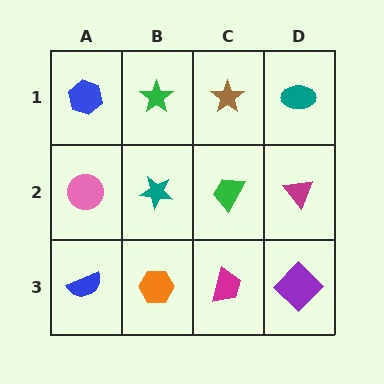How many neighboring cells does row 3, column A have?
2.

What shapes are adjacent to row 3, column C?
A green trapezoid (row 2, column C), an orange hexagon (row 3, column B), a purple diamond (row 3, column D).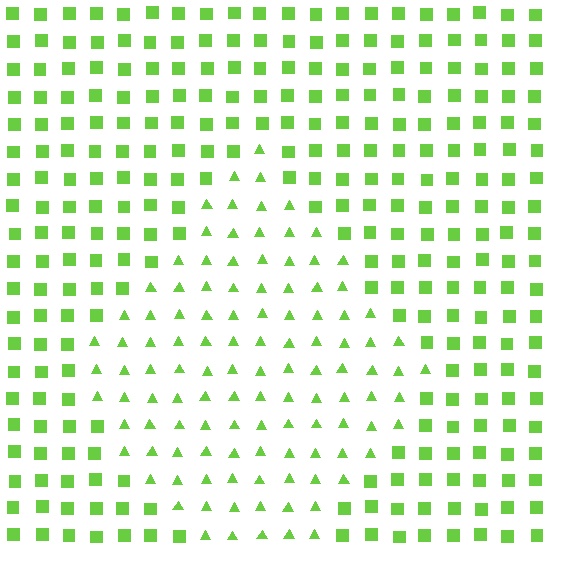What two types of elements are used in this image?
The image uses triangles inside the diamond region and squares outside it.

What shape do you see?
I see a diamond.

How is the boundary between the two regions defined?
The boundary is defined by a change in element shape: triangles inside vs. squares outside. All elements share the same color and spacing.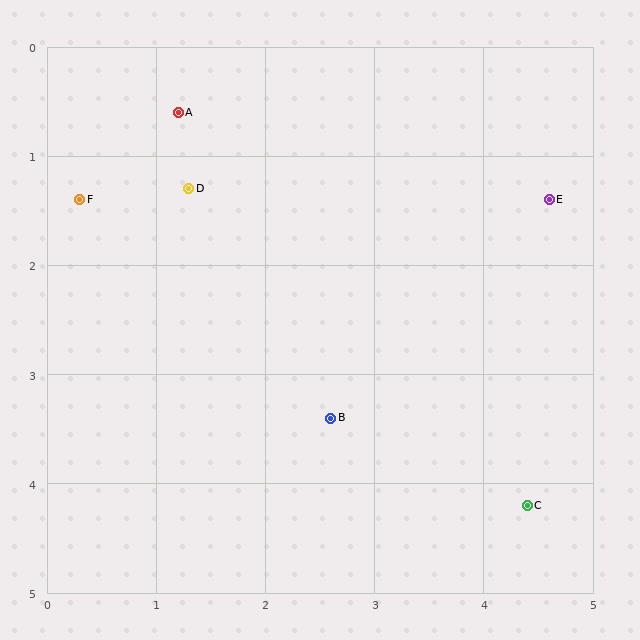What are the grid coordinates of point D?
Point D is at approximately (1.3, 1.3).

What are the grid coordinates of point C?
Point C is at approximately (4.4, 4.2).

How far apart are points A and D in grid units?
Points A and D are about 0.7 grid units apart.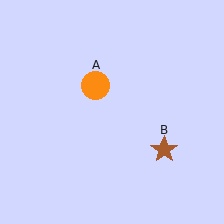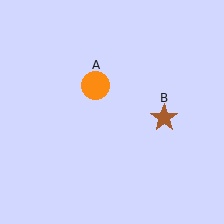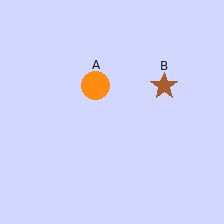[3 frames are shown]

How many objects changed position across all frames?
1 object changed position: brown star (object B).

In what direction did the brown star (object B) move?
The brown star (object B) moved up.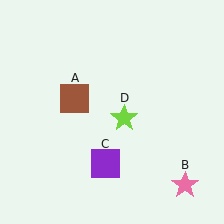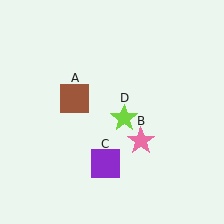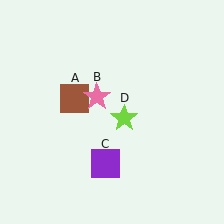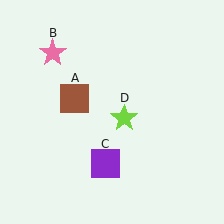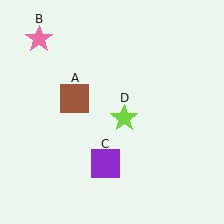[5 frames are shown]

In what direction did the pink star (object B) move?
The pink star (object B) moved up and to the left.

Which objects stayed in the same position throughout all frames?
Brown square (object A) and purple square (object C) and lime star (object D) remained stationary.